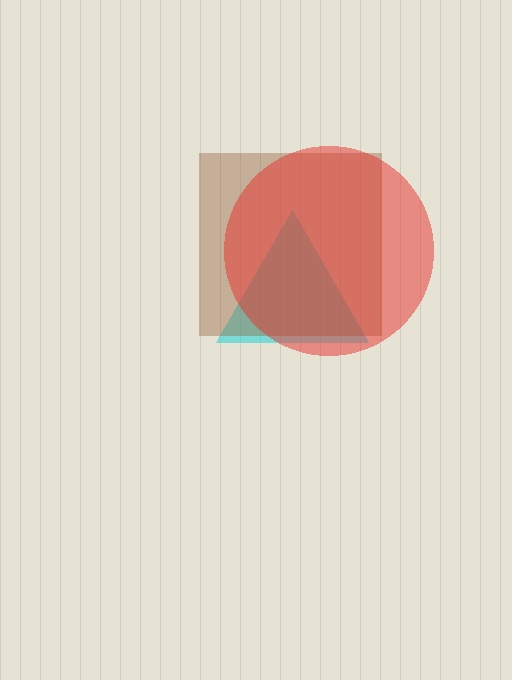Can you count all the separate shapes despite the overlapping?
Yes, there are 3 separate shapes.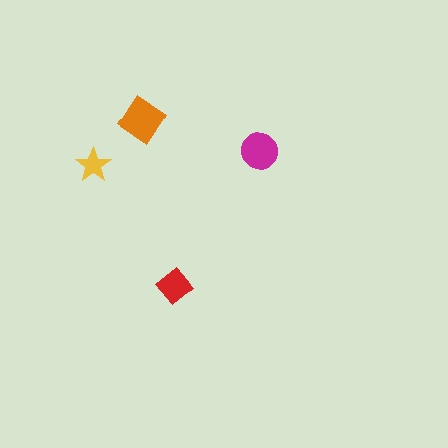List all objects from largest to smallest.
The orange diamond, the magenta circle, the red diamond, the yellow star.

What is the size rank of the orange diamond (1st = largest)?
1st.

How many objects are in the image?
There are 4 objects in the image.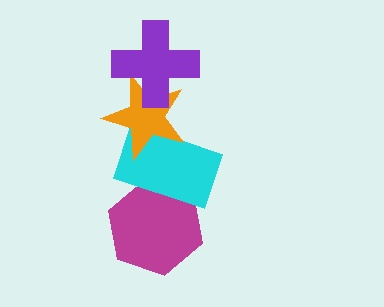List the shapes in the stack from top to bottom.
From top to bottom: the purple cross, the orange star, the cyan rectangle, the magenta hexagon.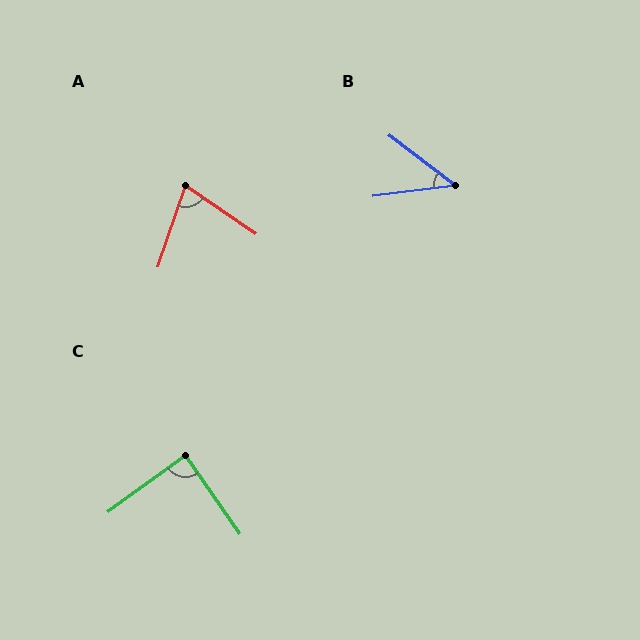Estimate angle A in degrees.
Approximately 74 degrees.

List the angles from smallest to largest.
B (44°), A (74°), C (89°).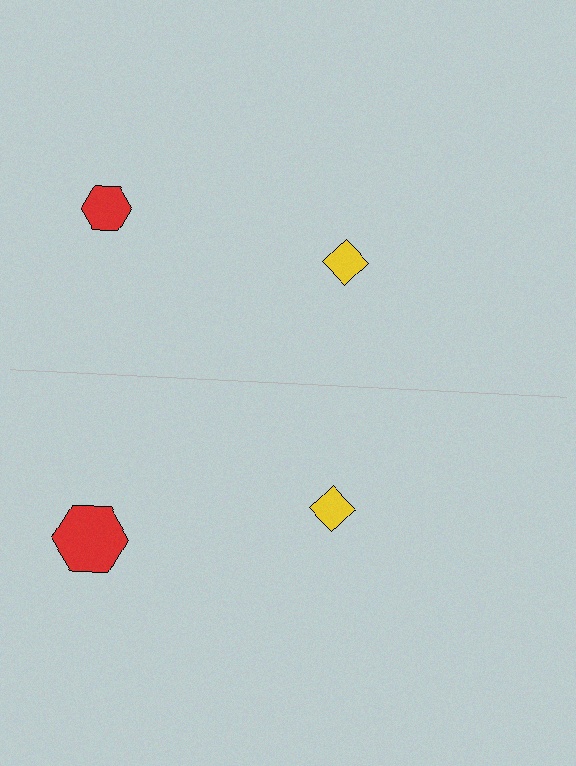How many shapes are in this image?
There are 4 shapes in this image.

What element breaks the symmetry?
The red hexagon on the bottom side has a different size than its mirror counterpart.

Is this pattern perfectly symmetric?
No, the pattern is not perfectly symmetric. The red hexagon on the bottom side has a different size than its mirror counterpart.